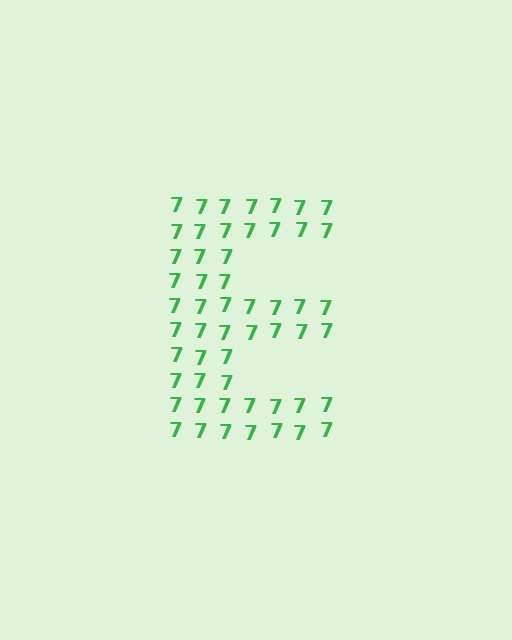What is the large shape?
The large shape is the letter E.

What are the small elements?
The small elements are digit 7's.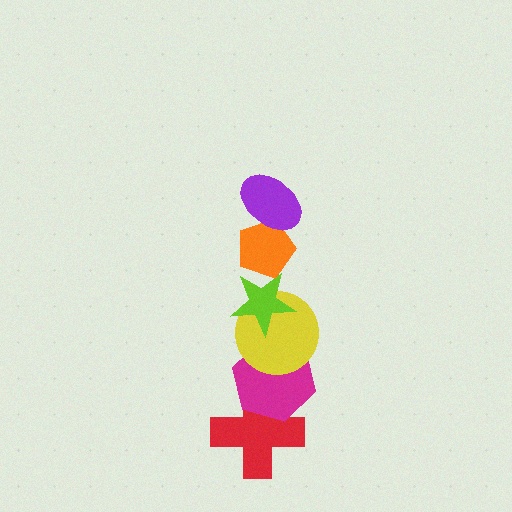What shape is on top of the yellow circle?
The lime star is on top of the yellow circle.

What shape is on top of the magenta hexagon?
The yellow circle is on top of the magenta hexagon.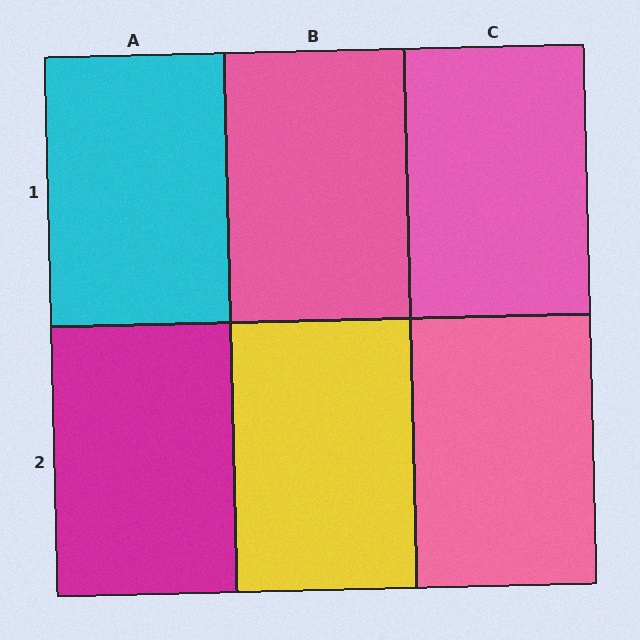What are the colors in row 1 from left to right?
Cyan, pink, pink.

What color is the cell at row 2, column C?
Pink.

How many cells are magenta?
1 cell is magenta.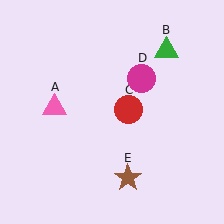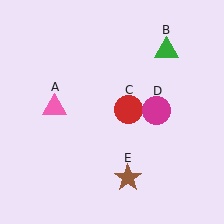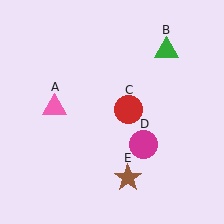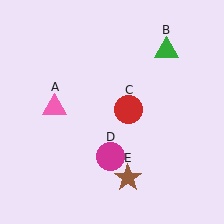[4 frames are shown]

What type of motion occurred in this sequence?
The magenta circle (object D) rotated clockwise around the center of the scene.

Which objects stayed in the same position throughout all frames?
Pink triangle (object A) and green triangle (object B) and red circle (object C) and brown star (object E) remained stationary.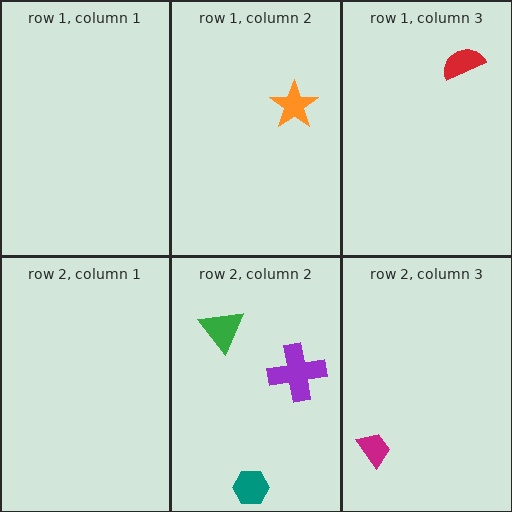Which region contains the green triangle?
The row 2, column 2 region.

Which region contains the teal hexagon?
The row 2, column 2 region.